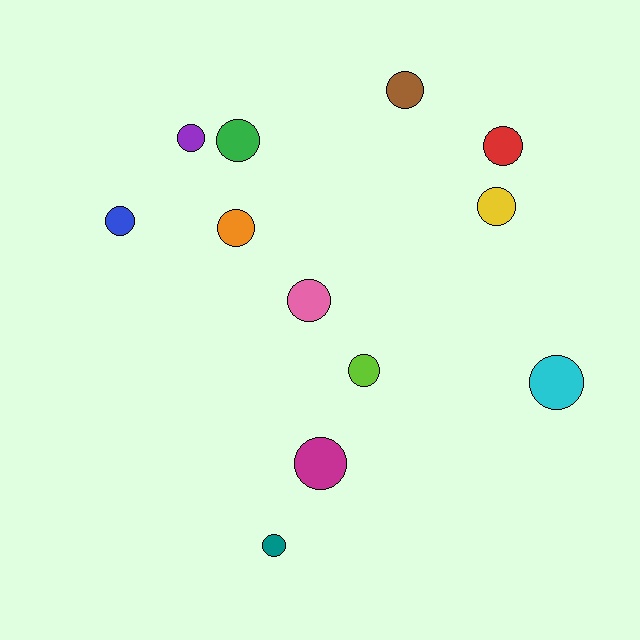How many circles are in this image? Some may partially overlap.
There are 12 circles.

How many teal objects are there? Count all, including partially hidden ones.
There is 1 teal object.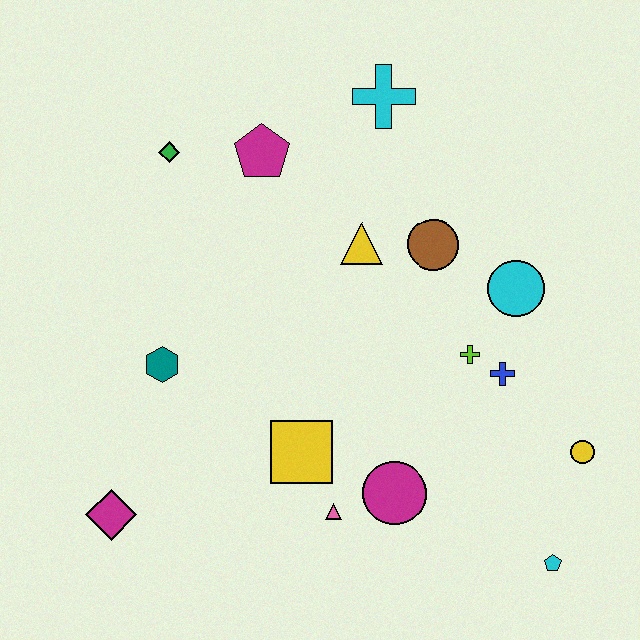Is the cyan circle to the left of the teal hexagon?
No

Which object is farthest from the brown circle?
The magenta diamond is farthest from the brown circle.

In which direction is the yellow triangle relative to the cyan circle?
The yellow triangle is to the left of the cyan circle.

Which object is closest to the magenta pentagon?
The green diamond is closest to the magenta pentagon.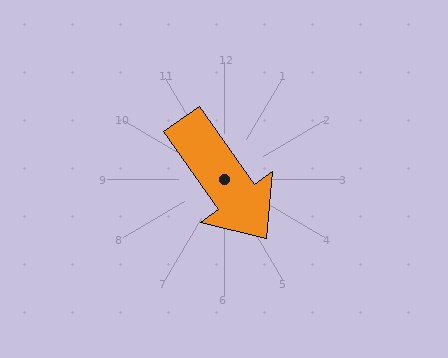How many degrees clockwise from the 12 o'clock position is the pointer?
Approximately 145 degrees.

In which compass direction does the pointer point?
Southeast.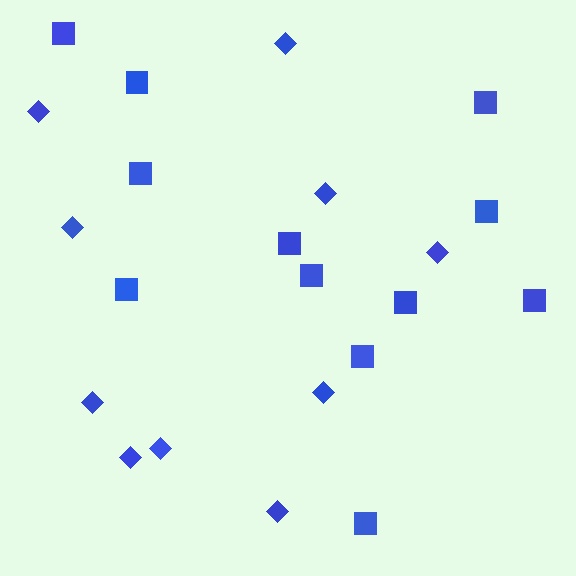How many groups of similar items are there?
There are 2 groups: one group of diamonds (10) and one group of squares (12).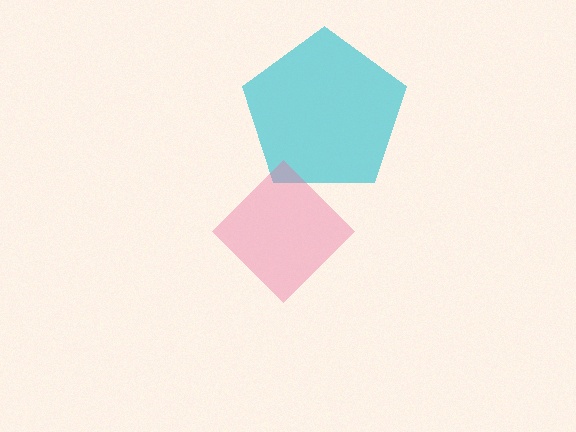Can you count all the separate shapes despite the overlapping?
Yes, there are 2 separate shapes.